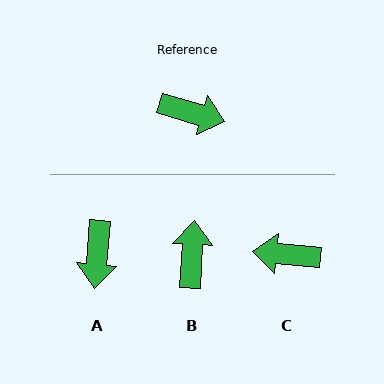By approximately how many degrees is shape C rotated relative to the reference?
Approximately 169 degrees clockwise.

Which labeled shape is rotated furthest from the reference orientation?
C, about 169 degrees away.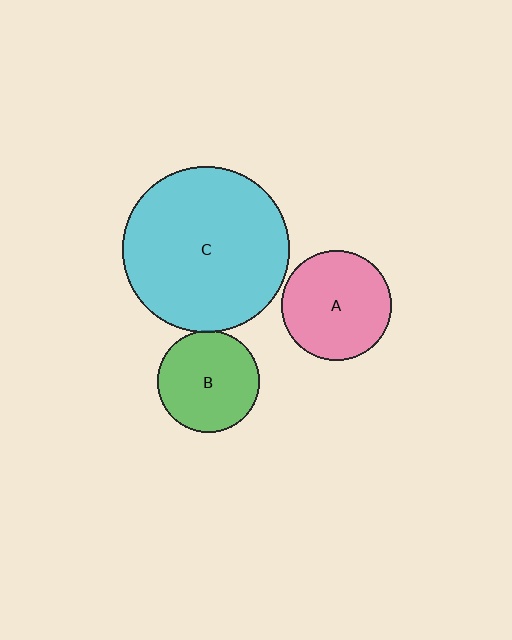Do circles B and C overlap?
Yes.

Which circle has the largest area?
Circle C (cyan).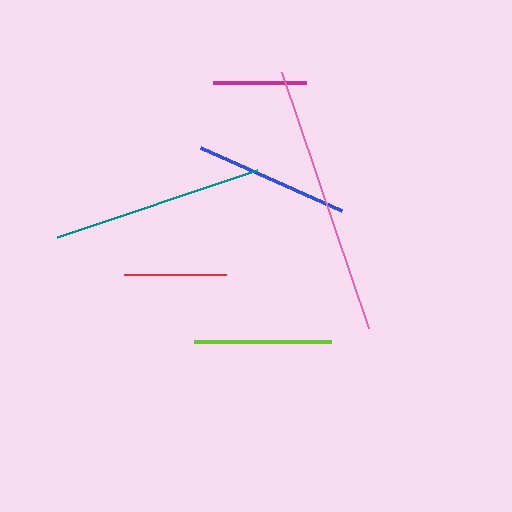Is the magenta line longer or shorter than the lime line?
The lime line is longer than the magenta line.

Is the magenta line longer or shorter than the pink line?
The pink line is longer than the magenta line.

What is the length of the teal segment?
The teal segment is approximately 211 pixels long.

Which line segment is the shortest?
The magenta line is the shortest at approximately 93 pixels.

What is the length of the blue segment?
The blue segment is approximately 155 pixels long.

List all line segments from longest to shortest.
From longest to shortest: pink, teal, blue, lime, red, magenta.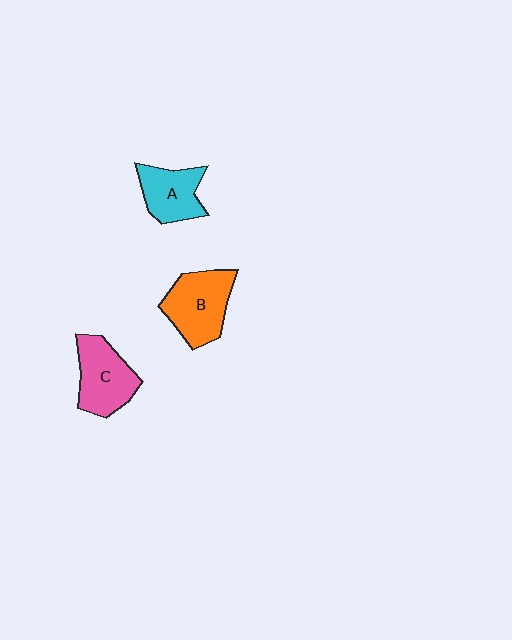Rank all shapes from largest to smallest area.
From largest to smallest: B (orange), C (pink), A (cyan).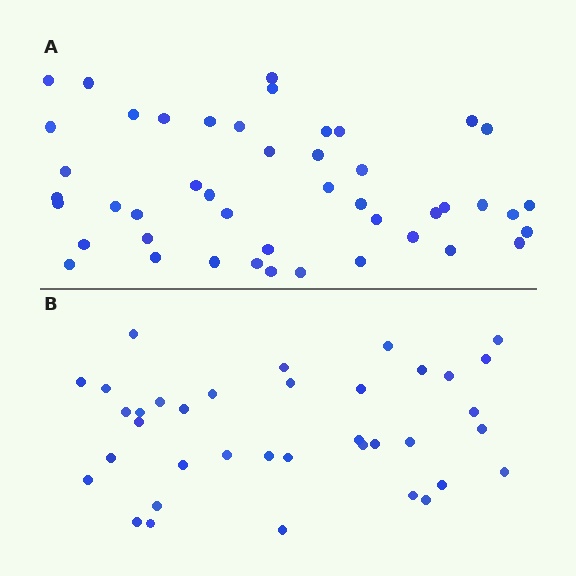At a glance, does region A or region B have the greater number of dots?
Region A (the top region) has more dots.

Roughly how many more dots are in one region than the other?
Region A has roughly 8 or so more dots than region B.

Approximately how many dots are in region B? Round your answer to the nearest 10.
About 40 dots. (The exact count is 37, which rounds to 40.)